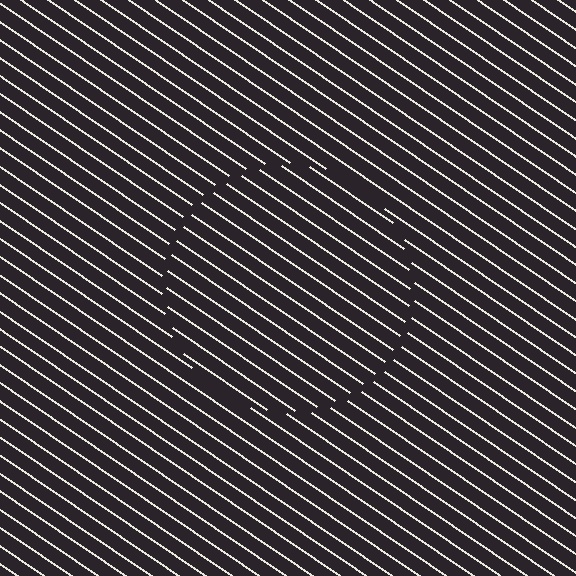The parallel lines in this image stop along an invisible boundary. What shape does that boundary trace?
An illusory circle. The interior of the shape contains the same grating, shifted by half a period — the contour is defined by the phase discontinuity where line-ends from the inner and outer gratings abut.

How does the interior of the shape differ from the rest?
The interior of the shape contains the same grating, shifted by half a period — the contour is defined by the phase discontinuity where line-ends from the inner and outer gratings abut.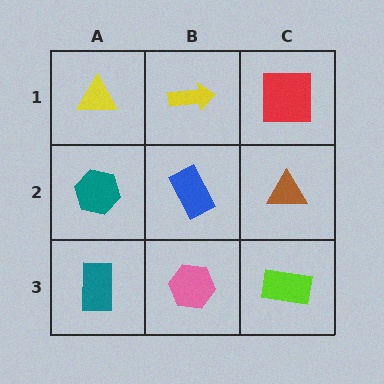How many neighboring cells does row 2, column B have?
4.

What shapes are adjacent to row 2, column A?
A yellow triangle (row 1, column A), a teal rectangle (row 3, column A), a blue rectangle (row 2, column B).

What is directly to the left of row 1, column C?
A yellow arrow.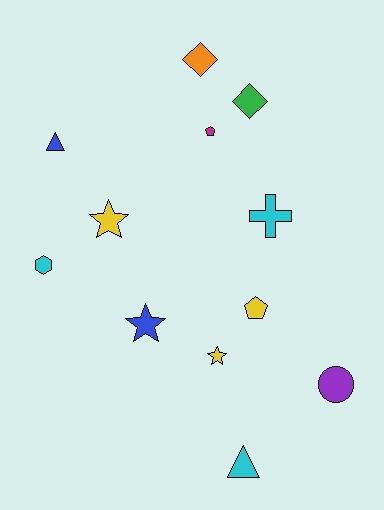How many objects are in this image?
There are 12 objects.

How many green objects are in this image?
There is 1 green object.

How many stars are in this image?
There are 3 stars.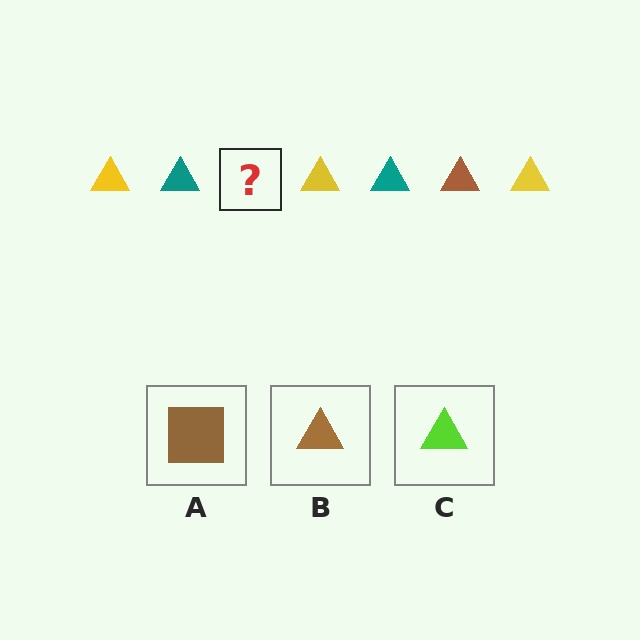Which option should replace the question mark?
Option B.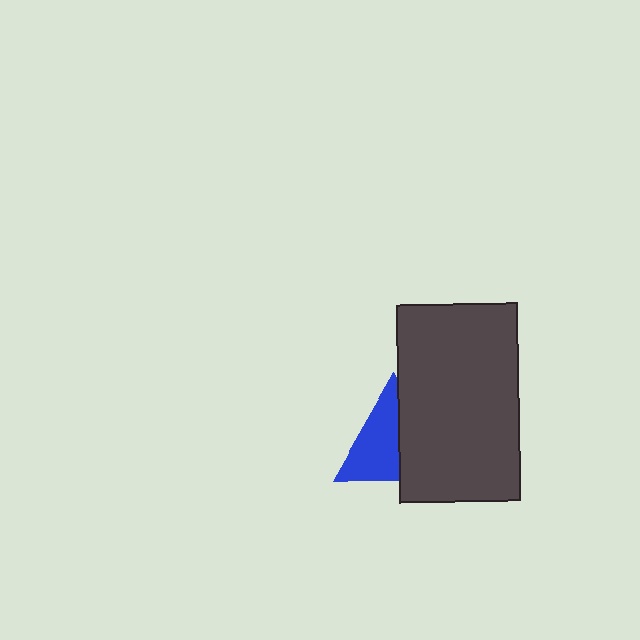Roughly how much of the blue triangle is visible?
About half of it is visible (roughly 54%).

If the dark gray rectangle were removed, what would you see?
You would see the complete blue triangle.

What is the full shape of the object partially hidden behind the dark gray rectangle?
The partially hidden object is a blue triangle.